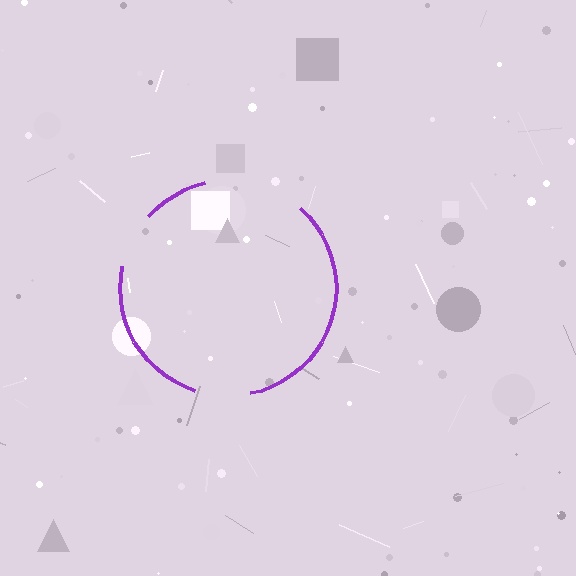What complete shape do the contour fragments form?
The contour fragments form a circle.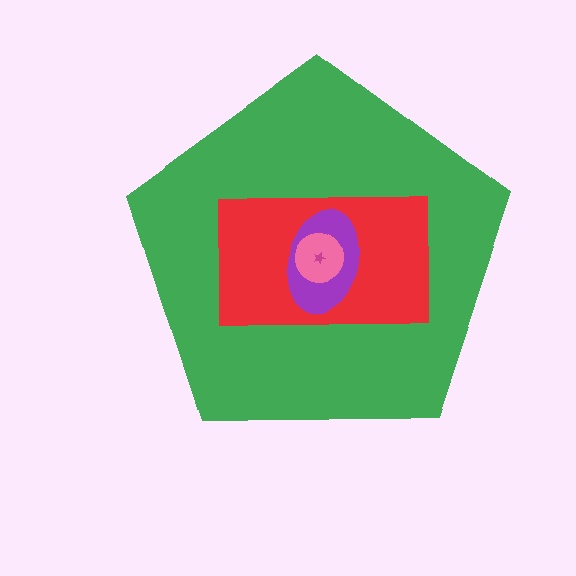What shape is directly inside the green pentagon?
The red rectangle.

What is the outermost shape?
The green pentagon.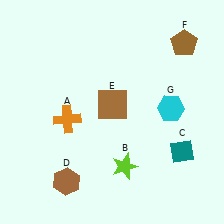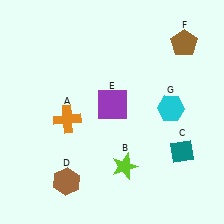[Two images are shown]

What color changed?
The square (E) changed from brown in Image 1 to purple in Image 2.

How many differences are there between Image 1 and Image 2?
There is 1 difference between the two images.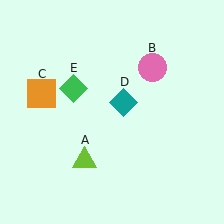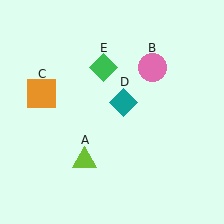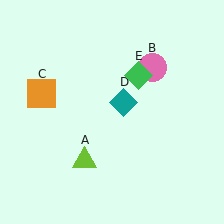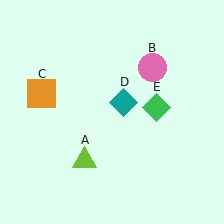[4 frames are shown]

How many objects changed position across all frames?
1 object changed position: green diamond (object E).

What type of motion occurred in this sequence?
The green diamond (object E) rotated clockwise around the center of the scene.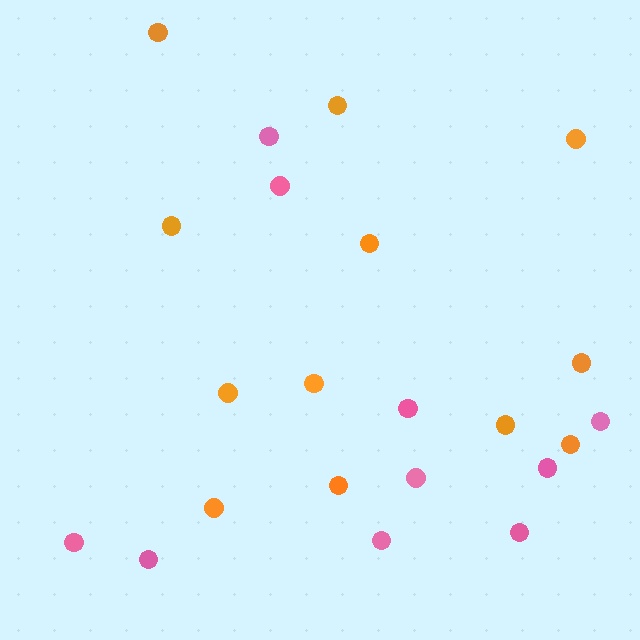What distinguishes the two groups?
There are 2 groups: one group of pink circles (10) and one group of orange circles (12).